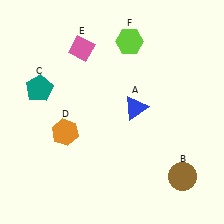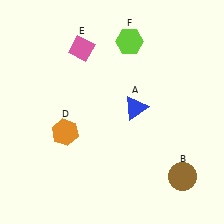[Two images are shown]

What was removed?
The teal pentagon (C) was removed in Image 2.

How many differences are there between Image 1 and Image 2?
There is 1 difference between the two images.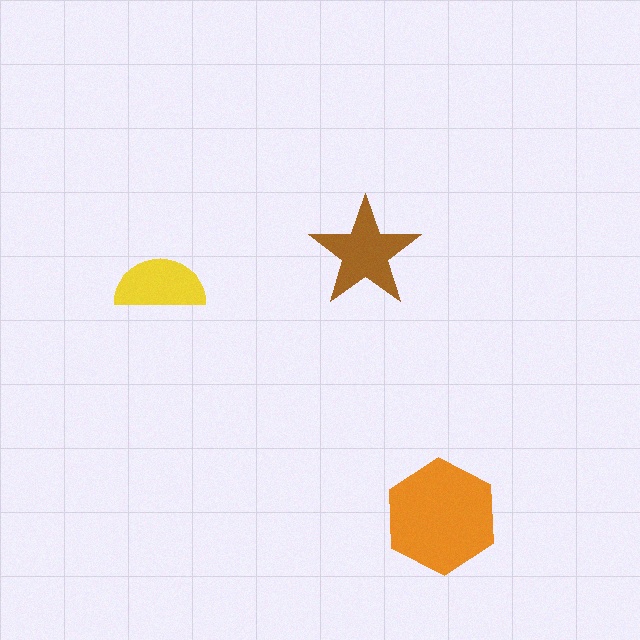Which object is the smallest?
The yellow semicircle.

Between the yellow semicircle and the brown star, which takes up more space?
The brown star.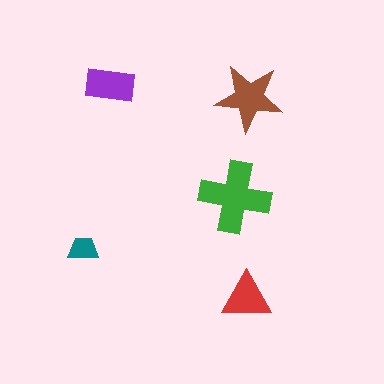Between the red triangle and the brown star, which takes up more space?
The brown star.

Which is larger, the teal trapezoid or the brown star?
The brown star.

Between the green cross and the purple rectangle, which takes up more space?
The green cross.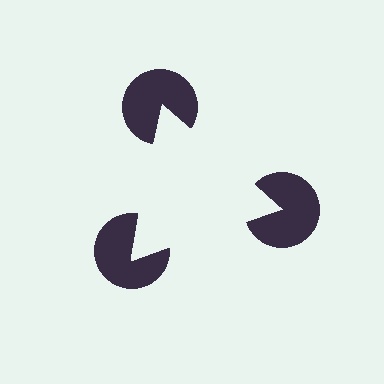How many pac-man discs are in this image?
There are 3 — one at each vertex of the illusory triangle.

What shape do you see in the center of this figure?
An illusory triangle — its edges are inferred from the aligned wedge cuts in the pac-man discs, not physically drawn.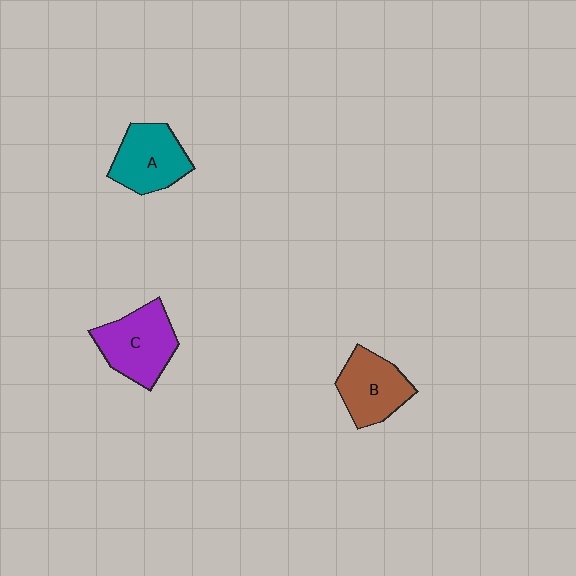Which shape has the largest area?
Shape C (purple).